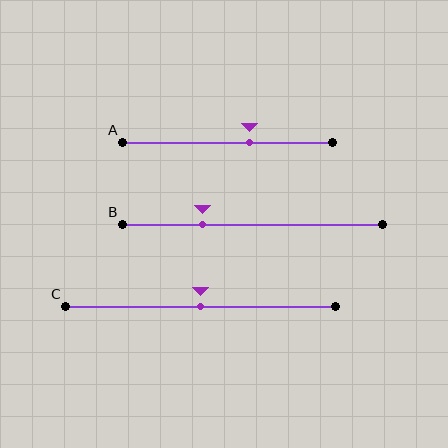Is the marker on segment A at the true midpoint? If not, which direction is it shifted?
No, the marker on segment A is shifted to the right by about 10% of the segment length.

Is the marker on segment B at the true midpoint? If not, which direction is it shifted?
No, the marker on segment B is shifted to the left by about 19% of the segment length.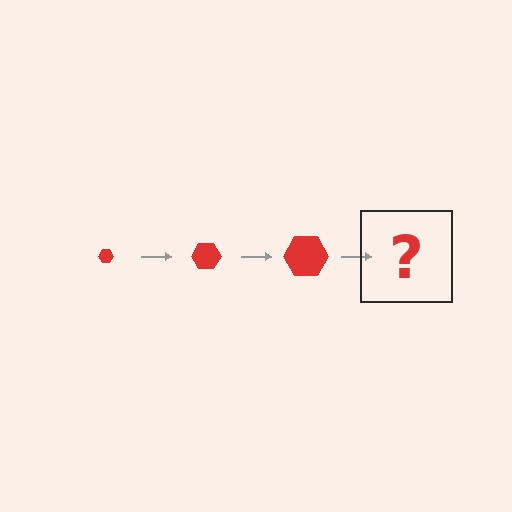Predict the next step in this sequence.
The next step is a red hexagon, larger than the previous one.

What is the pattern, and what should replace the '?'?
The pattern is that the hexagon gets progressively larger each step. The '?' should be a red hexagon, larger than the previous one.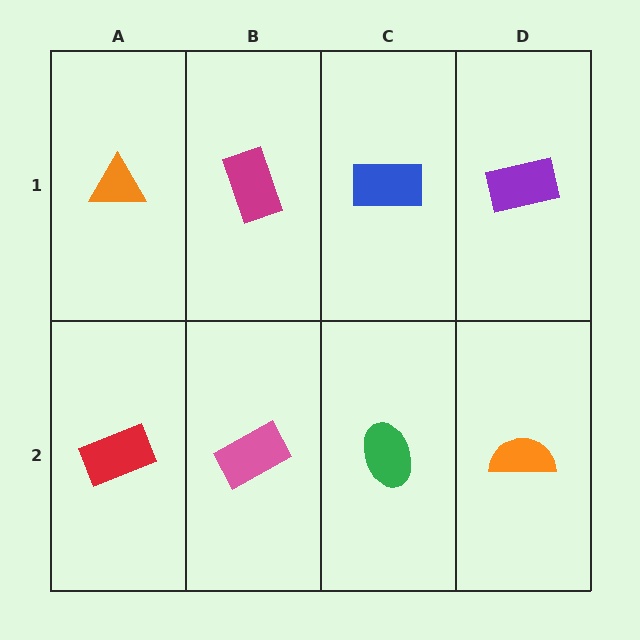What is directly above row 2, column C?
A blue rectangle.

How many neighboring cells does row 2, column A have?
2.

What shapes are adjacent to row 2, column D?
A purple rectangle (row 1, column D), a green ellipse (row 2, column C).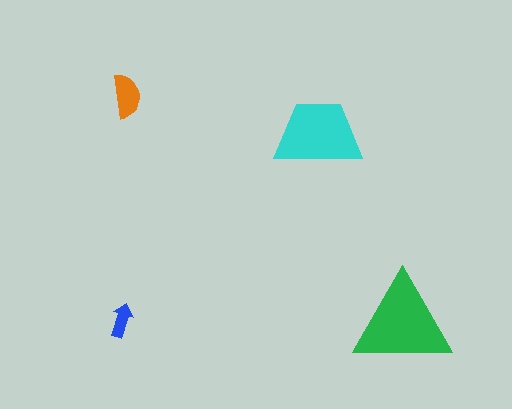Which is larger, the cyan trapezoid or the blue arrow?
The cyan trapezoid.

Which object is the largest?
The green triangle.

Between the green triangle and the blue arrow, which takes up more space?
The green triangle.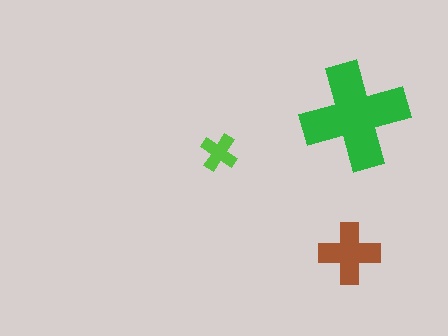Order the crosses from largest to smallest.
the green one, the brown one, the lime one.